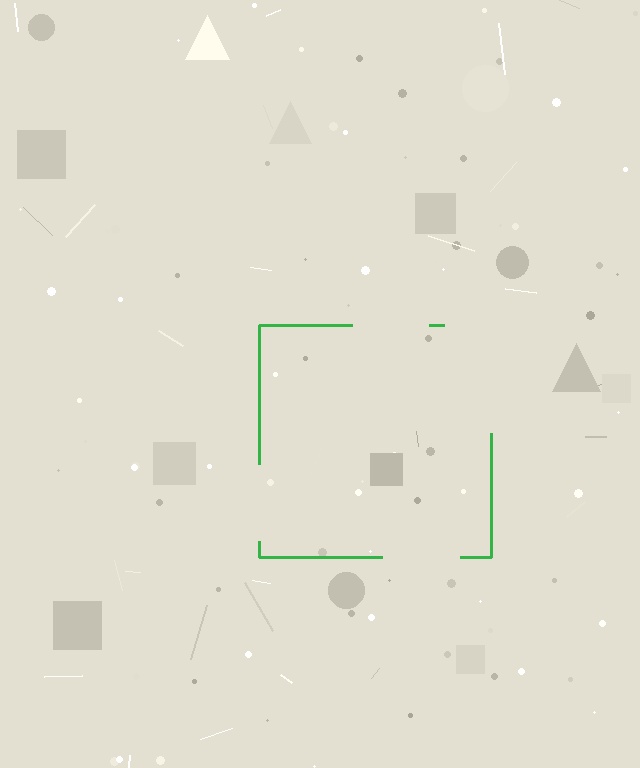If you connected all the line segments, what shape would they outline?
They would outline a square.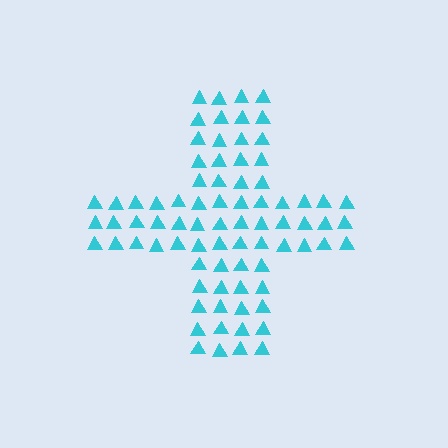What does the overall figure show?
The overall figure shows a cross.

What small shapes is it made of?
It is made of small triangles.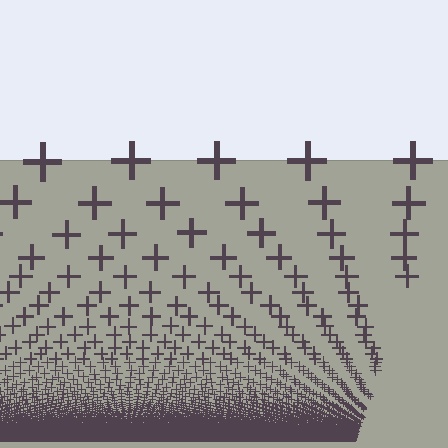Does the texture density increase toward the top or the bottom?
Density increases toward the bottom.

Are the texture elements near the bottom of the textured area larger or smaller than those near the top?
Smaller. The gradient is inverted — elements near the bottom are smaller and denser.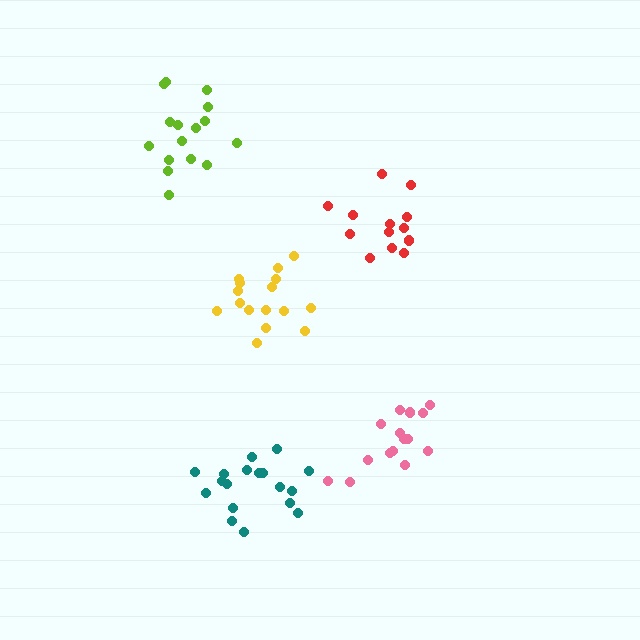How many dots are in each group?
Group 1: 15 dots, Group 2: 16 dots, Group 3: 18 dots, Group 4: 13 dots, Group 5: 16 dots (78 total).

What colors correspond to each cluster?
The clusters are colored: pink, yellow, teal, red, lime.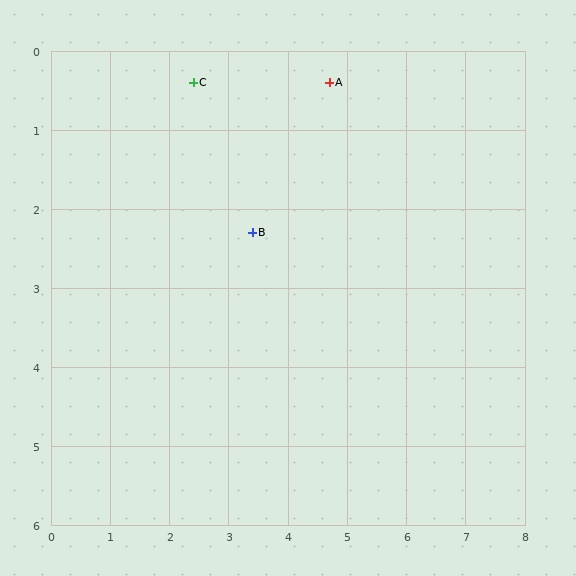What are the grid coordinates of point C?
Point C is at approximately (2.4, 0.4).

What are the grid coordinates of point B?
Point B is at approximately (3.4, 2.3).